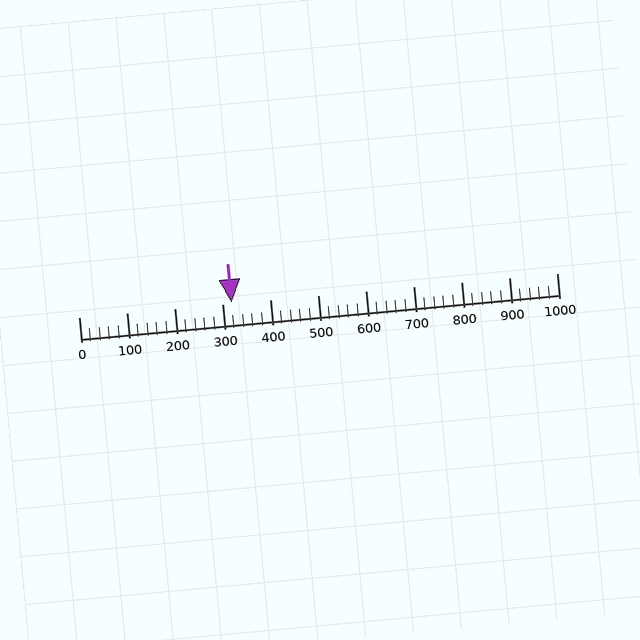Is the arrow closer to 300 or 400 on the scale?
The arrow is closer to 300.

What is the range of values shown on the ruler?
The ruler shows values from 0 to 1000.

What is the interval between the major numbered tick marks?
The major tick marks are spaced 100 units apart.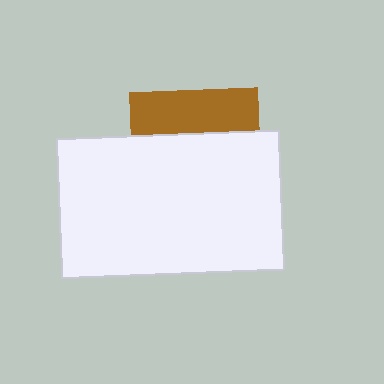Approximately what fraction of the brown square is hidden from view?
Roughly 66% of the brown square is hidden behind the white rectangle.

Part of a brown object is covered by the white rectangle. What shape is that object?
It is a square.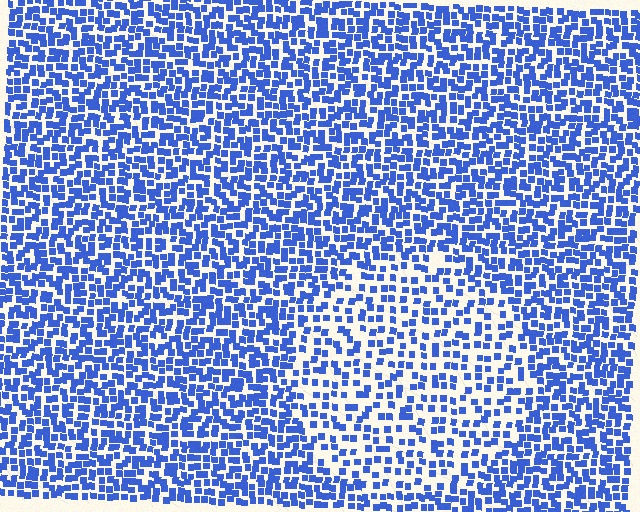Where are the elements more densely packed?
The elements are more densely packed outside the circle boundary.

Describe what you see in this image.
The image contains small blue elements arranged at two different densities. A circle-shaped region is visible where the elements are less densely packed than the surrounding area.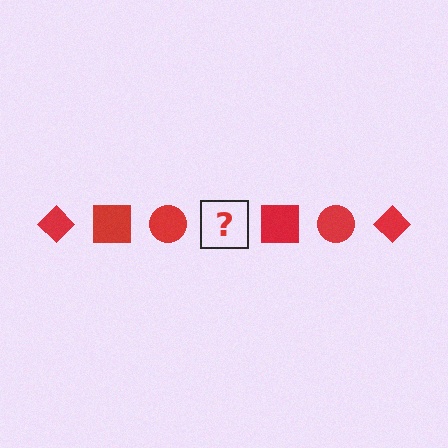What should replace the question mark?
The question mark should be replaced with a red diamond.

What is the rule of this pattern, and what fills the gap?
The rule is that the pattern cycles through diamond, square, circle shapes in red. The gap should be filled with a red diamond.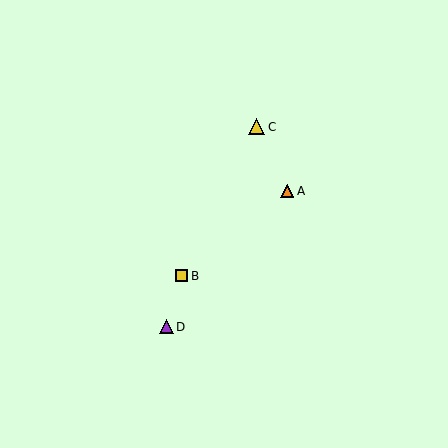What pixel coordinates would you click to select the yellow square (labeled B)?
Click at (181, 276) to select the yellow square B.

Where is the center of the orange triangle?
The center of the orange triangle is at (287, 191).